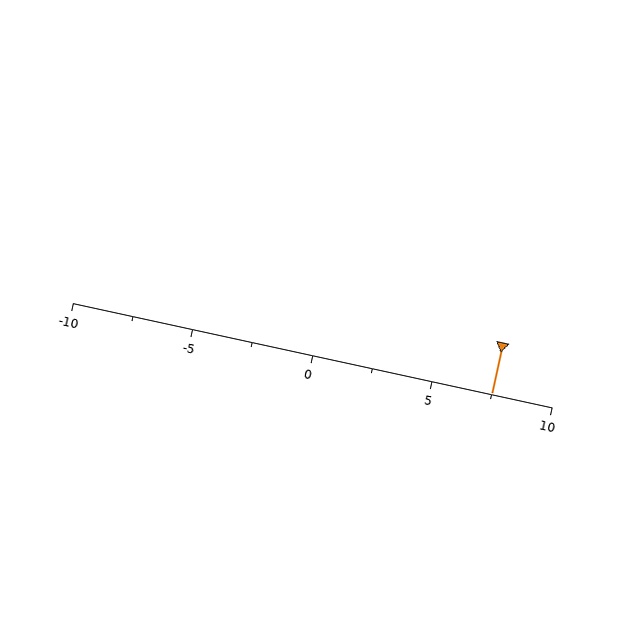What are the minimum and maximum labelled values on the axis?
The axis runs from -10 to 10.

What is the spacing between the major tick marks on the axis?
The major ticks are spaced 5 apart.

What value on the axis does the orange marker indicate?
The marker indicates approximately 7.5.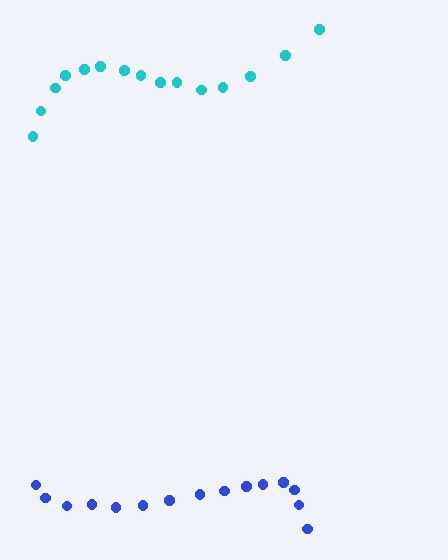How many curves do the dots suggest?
There are 2 distinct paths.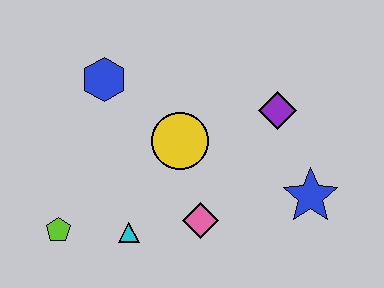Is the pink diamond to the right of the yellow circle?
Yes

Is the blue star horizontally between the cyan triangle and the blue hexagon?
No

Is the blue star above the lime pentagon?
Yes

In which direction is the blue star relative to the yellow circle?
The blue star is to the right of the yellow circle.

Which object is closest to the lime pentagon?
The cyan triangle is closest to the lime pentagon.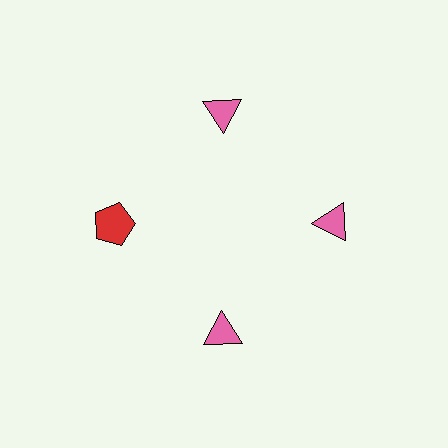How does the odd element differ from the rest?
It differs in both color (red instead of pink) and shape (pentagon instead of triangle).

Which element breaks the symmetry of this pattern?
The red pentagon at roughly the 9 o'clock position breaks the symmetry. All other shapes are pink triangles.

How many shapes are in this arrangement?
There are 4 shapes arranged in a ring pattern.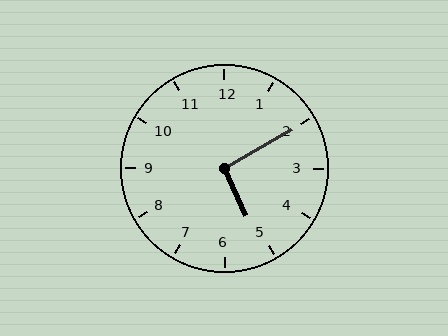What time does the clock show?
5:10.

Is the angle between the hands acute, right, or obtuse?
It is right.